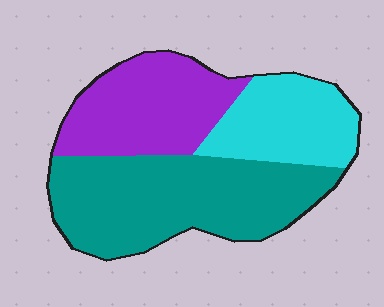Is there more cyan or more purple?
Purple.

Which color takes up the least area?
Cyan, at roughly 25%.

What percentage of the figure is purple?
Purple covers roughly 30% of the figure.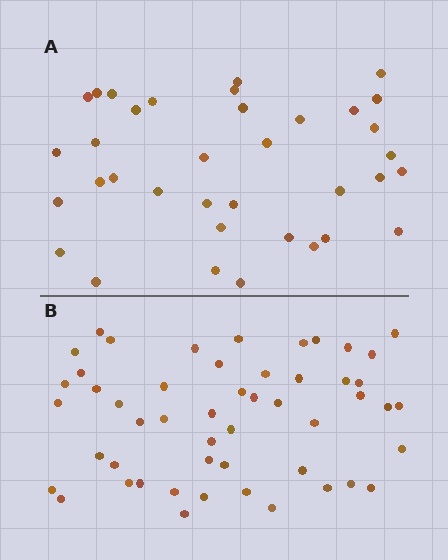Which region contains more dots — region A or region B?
Region B (the bottom region) has more dots.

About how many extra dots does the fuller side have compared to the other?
Region B has approximately 15 more dots than region A.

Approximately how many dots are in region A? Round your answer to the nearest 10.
About 40 dots. (The exact count is 36, which rounds to 40.)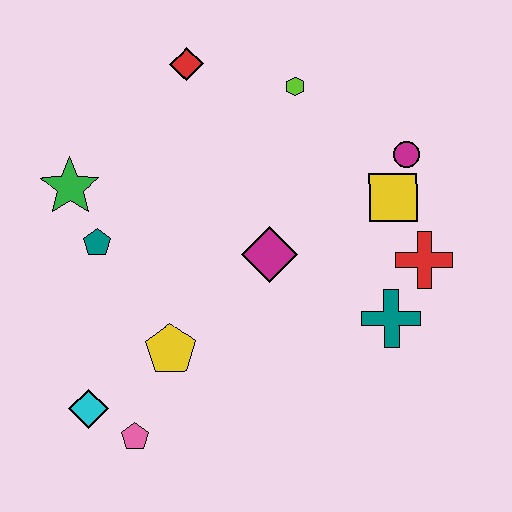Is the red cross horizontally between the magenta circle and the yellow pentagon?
No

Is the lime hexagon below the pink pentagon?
No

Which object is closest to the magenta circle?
The yellow square is closest to the magenta circle.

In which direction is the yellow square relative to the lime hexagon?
The yellow square is below the lime hexagon.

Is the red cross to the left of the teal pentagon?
No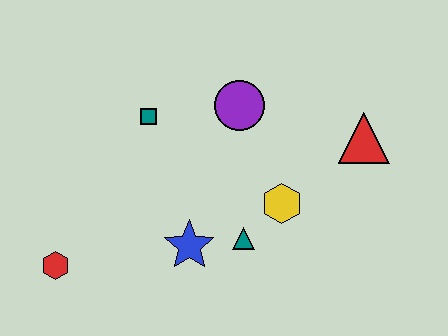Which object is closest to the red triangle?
The yellow hexagon is closest to the red triangle.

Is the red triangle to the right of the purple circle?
Yes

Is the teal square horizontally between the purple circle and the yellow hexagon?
No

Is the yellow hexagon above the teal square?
No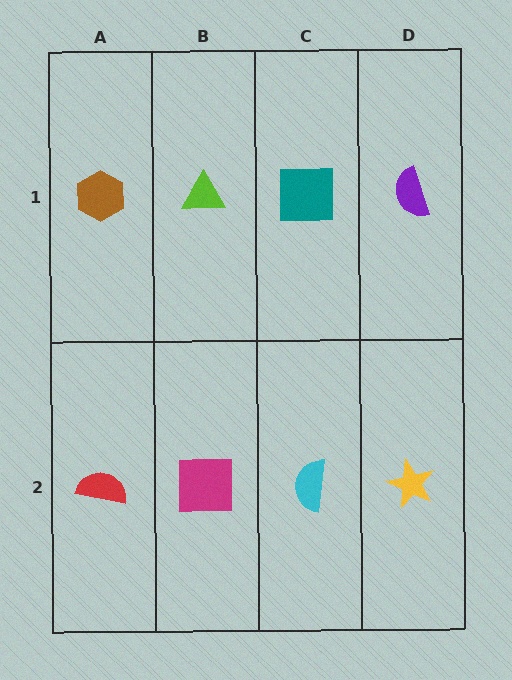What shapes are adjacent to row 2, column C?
A teal square (row 1, column C), a magenta square (row 2, column B), a yellow star (row 2, column D).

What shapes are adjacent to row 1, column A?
A red semicircle (row 2, column A), a lime triangle (row 1, column B).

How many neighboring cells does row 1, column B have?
3.